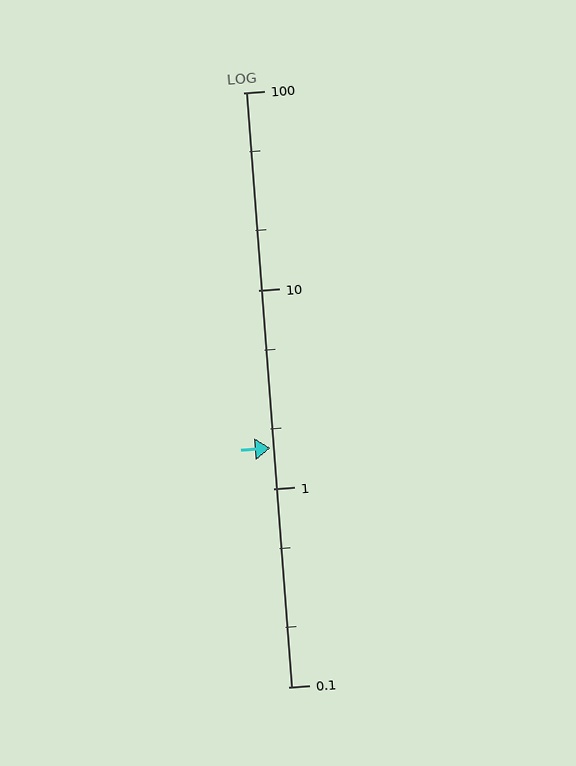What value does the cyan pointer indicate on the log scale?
The pointer indicates approximately 1.6.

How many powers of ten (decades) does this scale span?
The scale spans 3 decades, from 0.1 to 100.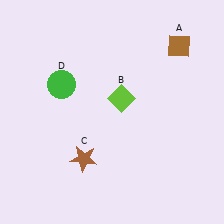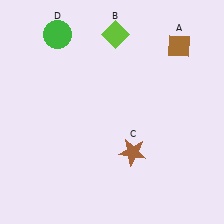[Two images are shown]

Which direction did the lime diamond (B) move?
The lime diamond (B) moved up.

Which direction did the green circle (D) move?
The green circle (D) moved up.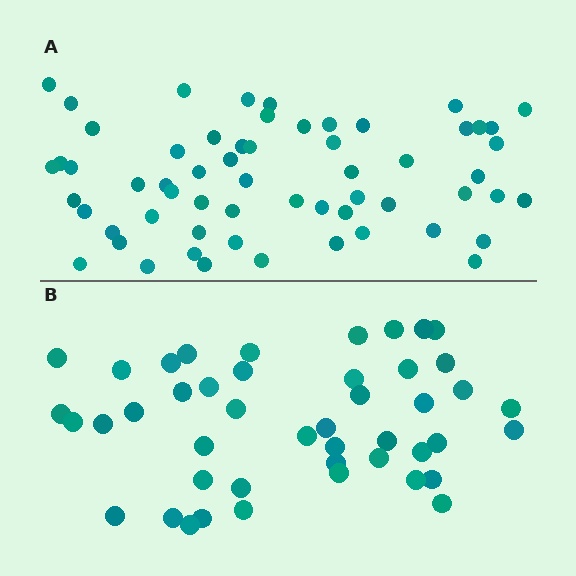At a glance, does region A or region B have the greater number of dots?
Region A (the top region) has more dots.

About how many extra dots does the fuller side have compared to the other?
Region A has approximately 15 more dots than region B.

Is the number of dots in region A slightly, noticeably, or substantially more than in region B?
Region A has noticeably more, but not dramatically so. The ratio is roughly 1.3 to 1.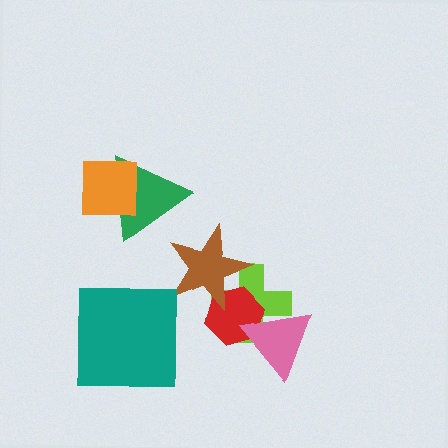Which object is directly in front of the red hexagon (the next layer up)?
The pink triangle is directly in front of the red hexagon.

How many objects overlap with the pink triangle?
2 objects overlap with the pink triangle.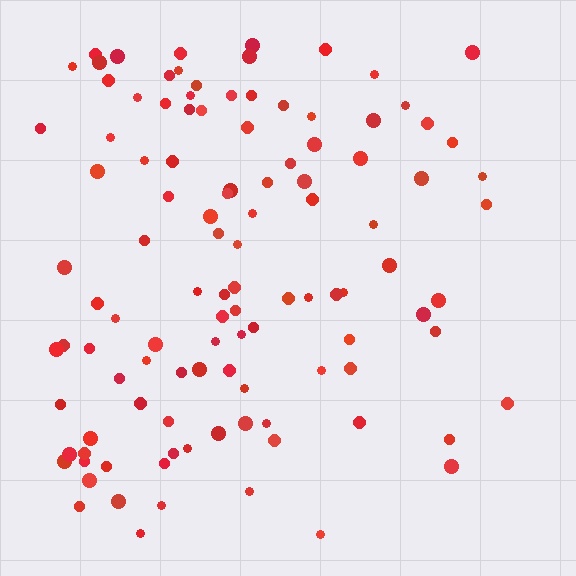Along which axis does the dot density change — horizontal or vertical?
Horizontal.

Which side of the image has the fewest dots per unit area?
The right.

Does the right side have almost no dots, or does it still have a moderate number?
Still a moderate number, just noticeably fewer than the left.